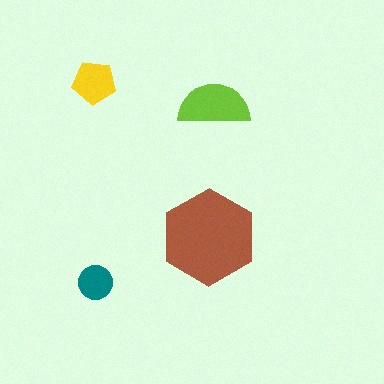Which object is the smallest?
The teal circle.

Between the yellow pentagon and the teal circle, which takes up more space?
The yellow pentagon.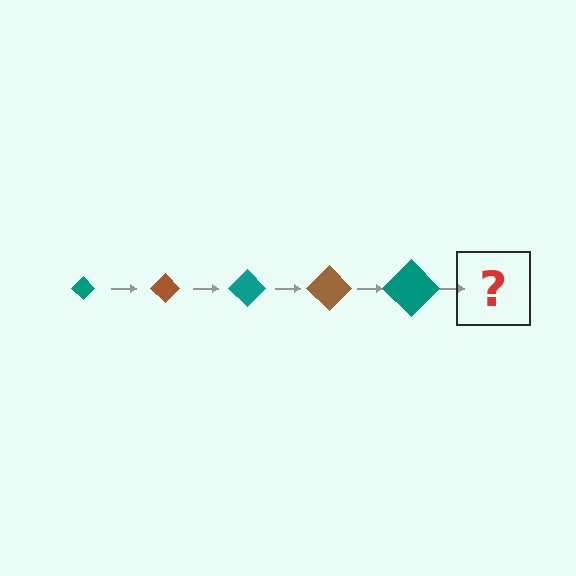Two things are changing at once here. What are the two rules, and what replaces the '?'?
The two rules are that the diamond grows larger each step and the color cycles through teal and brown. The '?' should be a brown diamond, larger than the previous one.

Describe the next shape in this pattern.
It should be a brown diamond, larger than the previous one.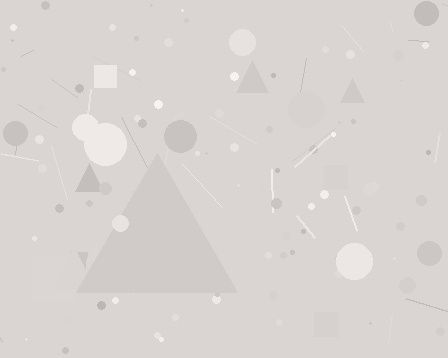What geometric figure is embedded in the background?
A triangle is embedded in the background.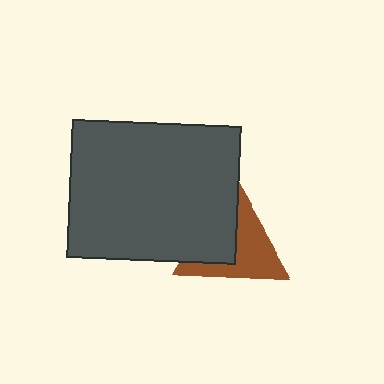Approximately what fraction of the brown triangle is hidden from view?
Roughly 46% of the brown triangle is hidden behind the dark gray rectangle.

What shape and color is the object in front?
The object in front is a dark gray rectangle.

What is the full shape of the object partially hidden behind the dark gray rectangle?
The partially hidden object is a brown triangle.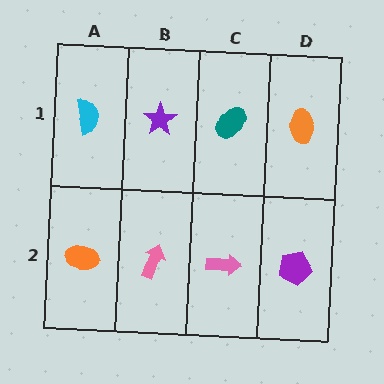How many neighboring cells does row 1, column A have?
2.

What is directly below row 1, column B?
A pink arrow.